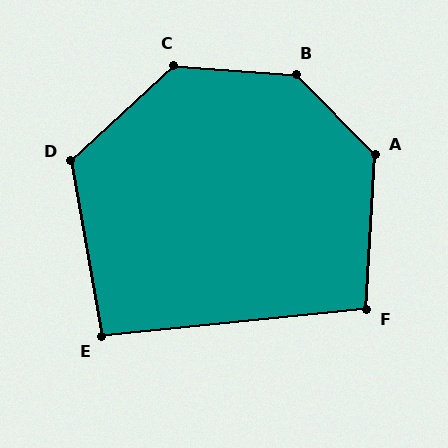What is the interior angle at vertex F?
Approximately 99 degrees (obtuse).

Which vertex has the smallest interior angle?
E, at approximately 94 degrees.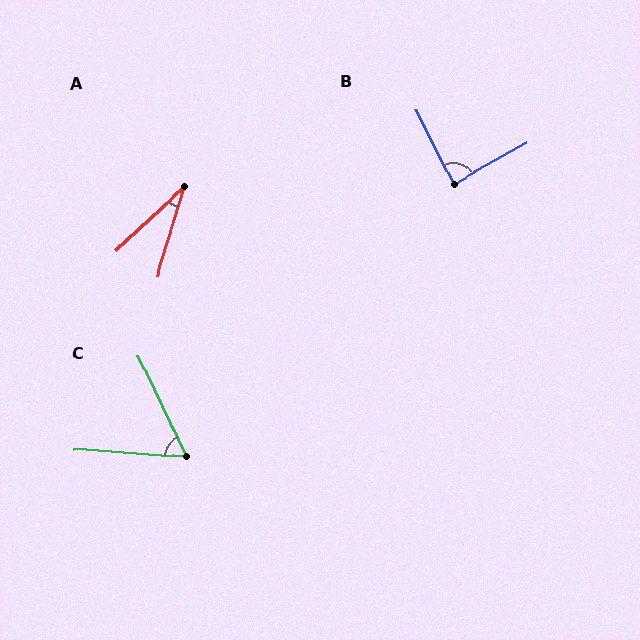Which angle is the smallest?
A, at approximately 30 degrees.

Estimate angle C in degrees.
Approximately 60 degrees.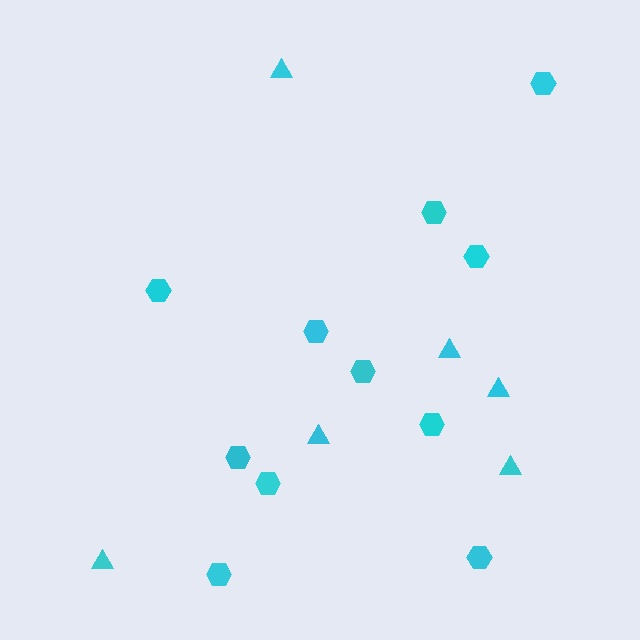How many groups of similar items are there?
There are 2 groups: one group of hexagons (11) and one group of triangles (6).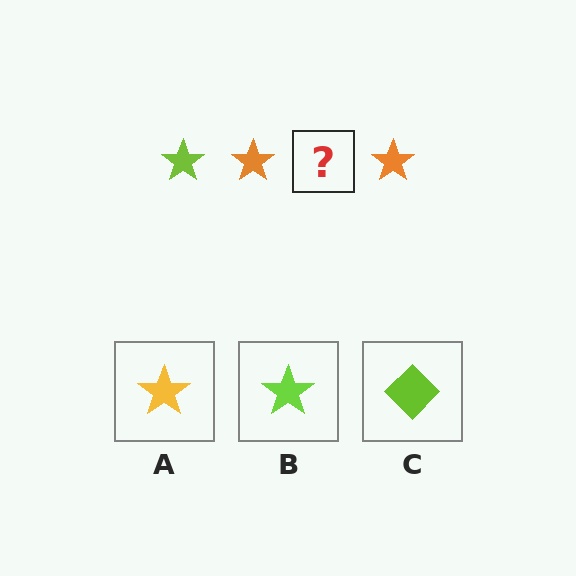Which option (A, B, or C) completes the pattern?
B.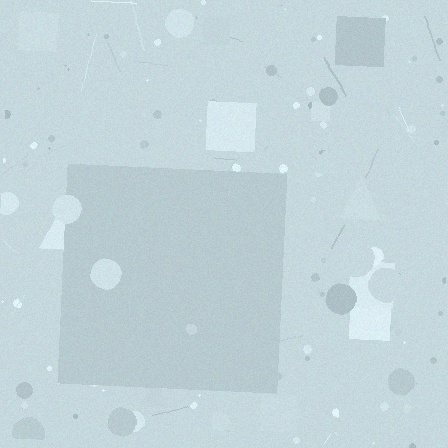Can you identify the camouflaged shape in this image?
The camouflaged shape is a square.